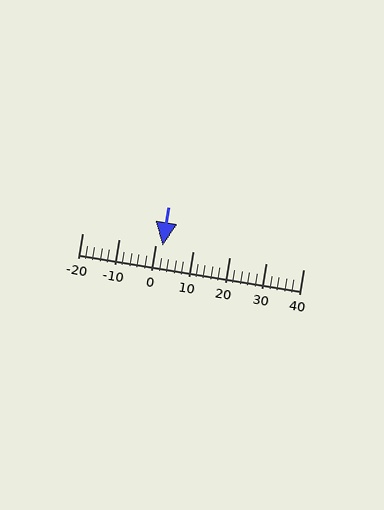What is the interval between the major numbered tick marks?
The major tick marks are spaced 10 units apart.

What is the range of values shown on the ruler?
The ruler shows values from -20 to 40.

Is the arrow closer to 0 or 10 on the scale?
The arrow is closer to 0.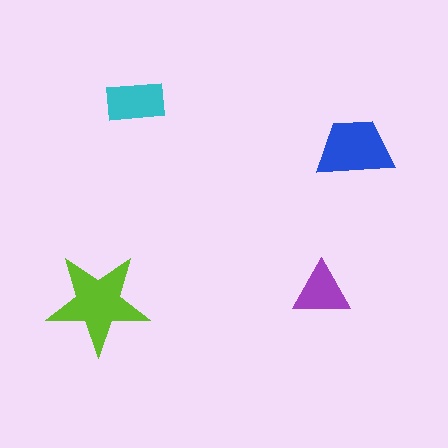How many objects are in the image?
There are 4 objects in the image.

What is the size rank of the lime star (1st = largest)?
1st.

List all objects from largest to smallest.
The lime star, the blue trapezoid, the cyan rectangle, the purple triangle.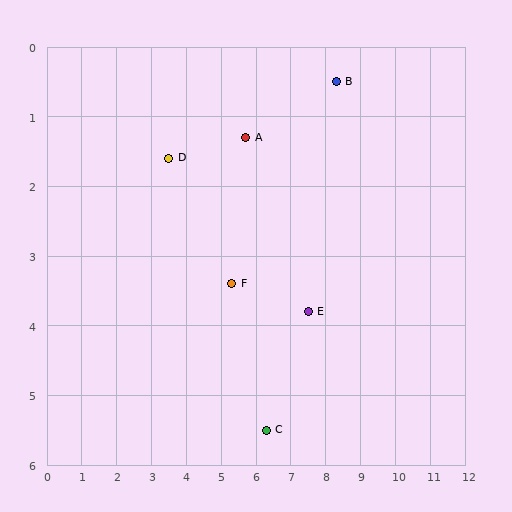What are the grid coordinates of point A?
Point A is at approximately (5.7, 1.3).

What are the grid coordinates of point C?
Point C is at approximately (6.3, 5.5).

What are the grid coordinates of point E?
Point E is at approximately (7.5, 3.8).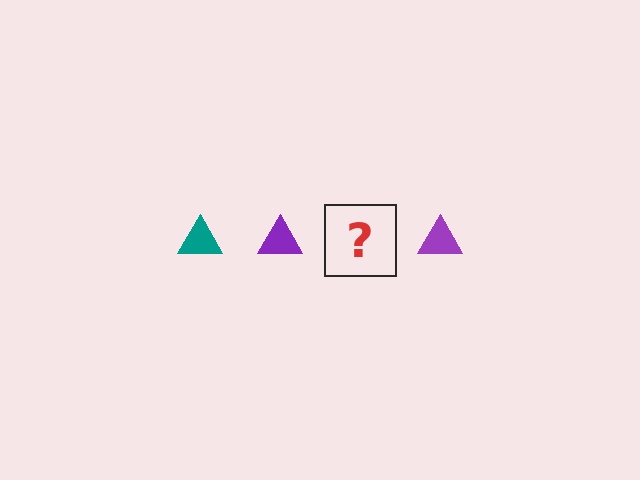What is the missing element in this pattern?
The missing element is a teal triangle.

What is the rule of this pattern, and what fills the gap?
The rule is that the pattern cycles through teal, purple triangles. The gap should be filled with a teal triangle.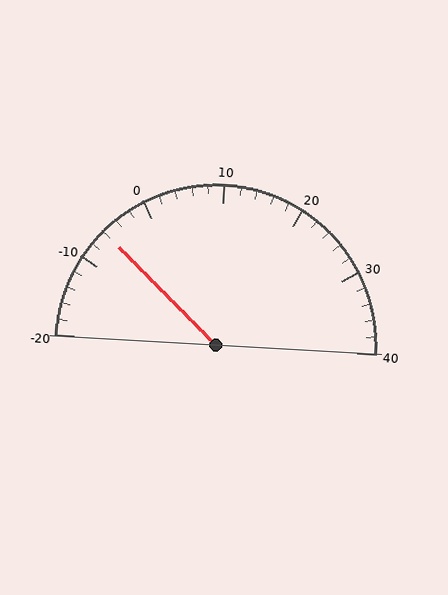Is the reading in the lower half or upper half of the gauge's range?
The reading is in the lower half of the range (-20 to 40).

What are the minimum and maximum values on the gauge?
The gauge ranges from -20 to 40.